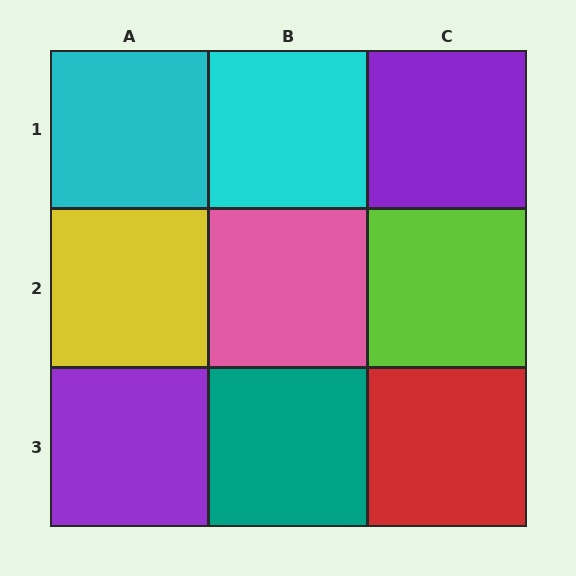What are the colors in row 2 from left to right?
Yellow, pink, lime.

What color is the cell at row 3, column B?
Teal.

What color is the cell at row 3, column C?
Red.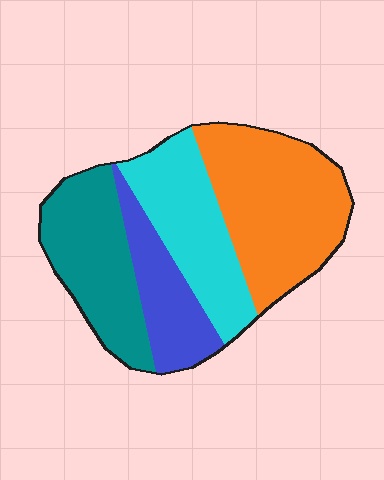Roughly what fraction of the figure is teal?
Teal covers around 25% of the figure.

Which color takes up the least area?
Blue, at roughly 15%.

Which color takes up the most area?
Orange, at roughly 35%.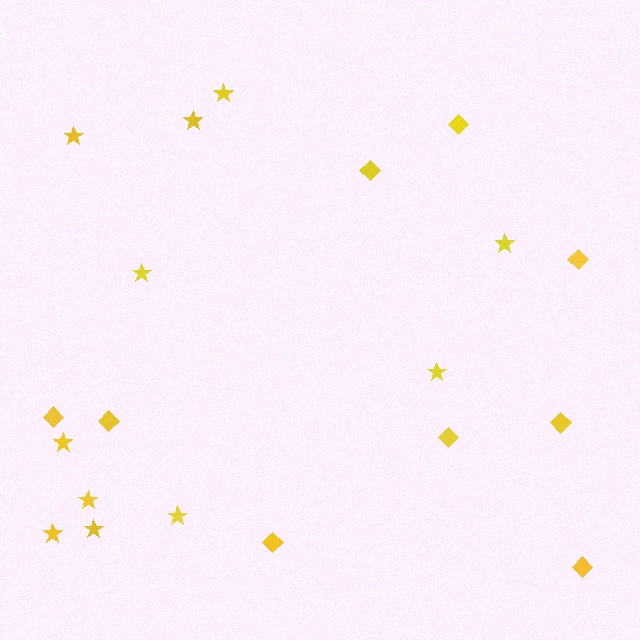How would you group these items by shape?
There are 2 groups: one group of diamonds (9) and one group of stars (11).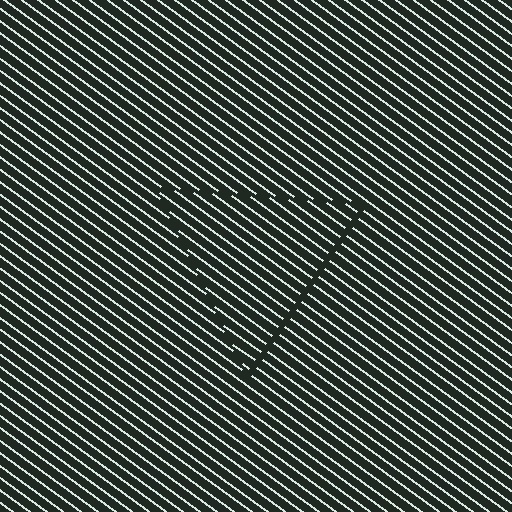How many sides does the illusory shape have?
3 sides — the line-ends trace a triangle.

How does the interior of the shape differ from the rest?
The interior of the shape contains the same grating, shifted by half a period — the contour is defined by the phase discontinuity where line-ends from the inner and outer gratings abut.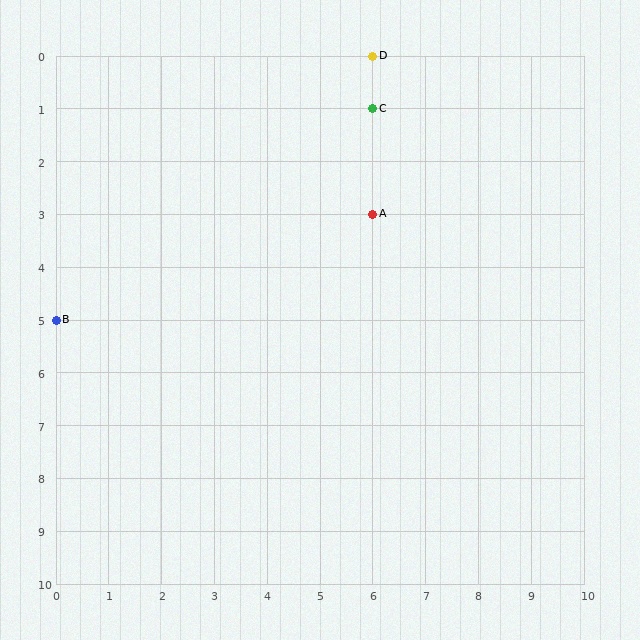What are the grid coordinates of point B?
Point B is at grid coordinates (0, 5).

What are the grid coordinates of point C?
Point C is at grid coordinates (6, 1).